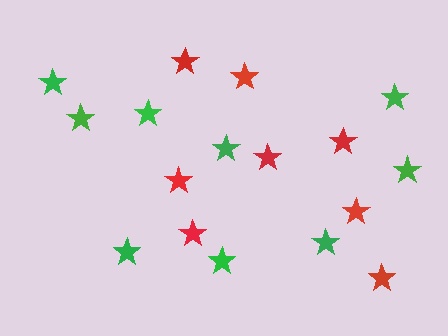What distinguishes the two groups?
There are 2 groups: one group of red stars (8) and one group of green stars (9).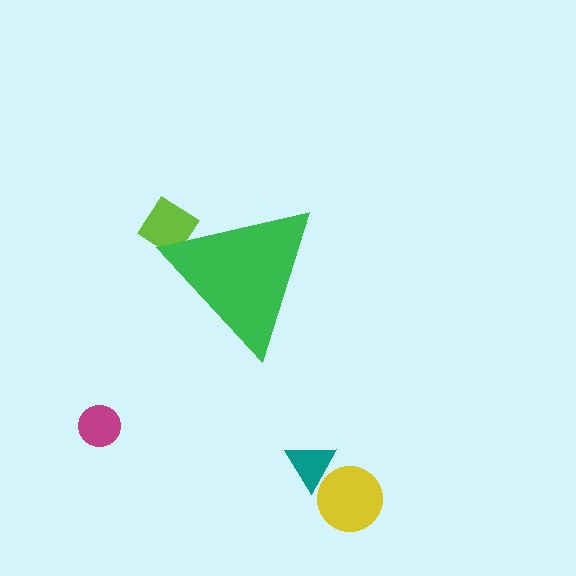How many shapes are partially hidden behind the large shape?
1 shape is partially hidden.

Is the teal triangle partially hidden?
No, the teal triangle is fully visible.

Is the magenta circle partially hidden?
No, the magenta circle is fully visible.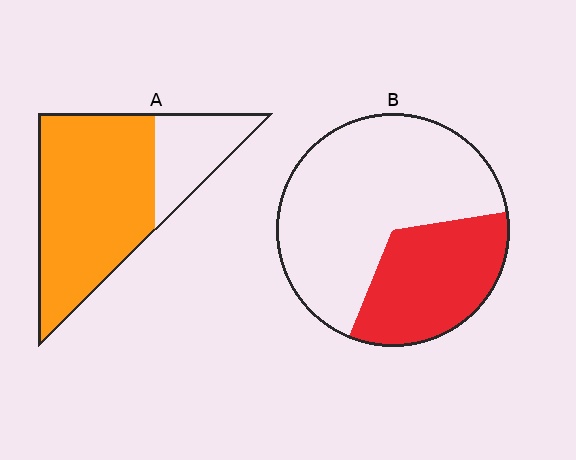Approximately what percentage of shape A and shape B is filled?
A is approximately 75% and B is approximately 35%.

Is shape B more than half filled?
No.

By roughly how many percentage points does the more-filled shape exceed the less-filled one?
By roughly 40 percentage points (A over B).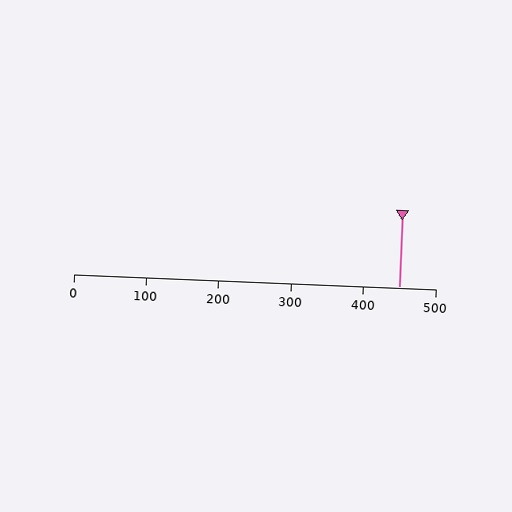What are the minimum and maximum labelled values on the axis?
The axis runs from 0 to 500.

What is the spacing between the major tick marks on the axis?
The major ticks are spaced 100 apart.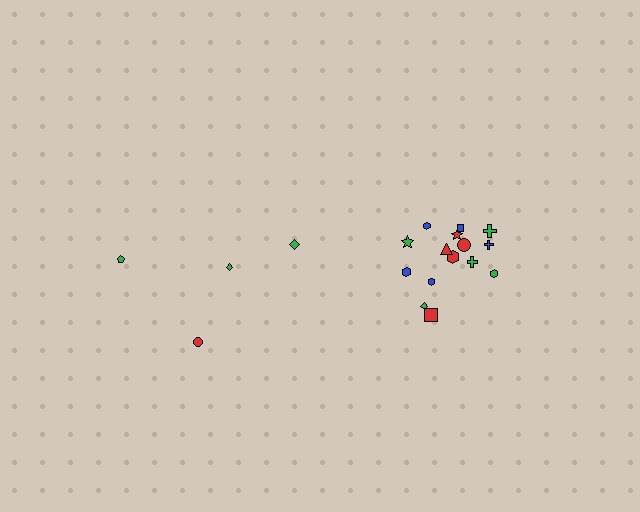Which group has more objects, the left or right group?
The right group.